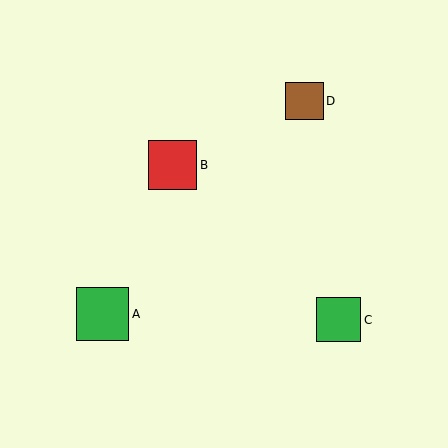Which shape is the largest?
The green square (labeled A) is the largest.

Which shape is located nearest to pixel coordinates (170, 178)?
The red square (labeled B) at (173, 165) is nearest to that location.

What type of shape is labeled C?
Shape C is a green square.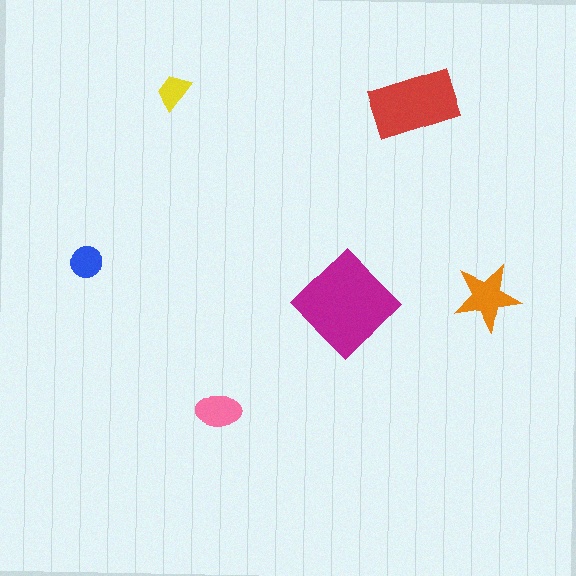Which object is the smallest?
The yellow trapezoid.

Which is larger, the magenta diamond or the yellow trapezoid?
The magenta diamond.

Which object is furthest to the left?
The blue circle is leftmost.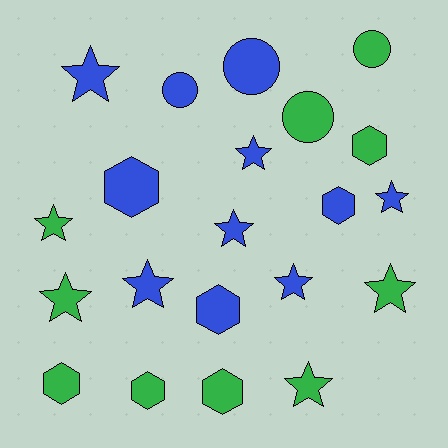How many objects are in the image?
There are 21 objects.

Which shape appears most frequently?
Star, with 10 objects.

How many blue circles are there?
There are 2 blue circles.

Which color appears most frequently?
Blue, with 11 objects.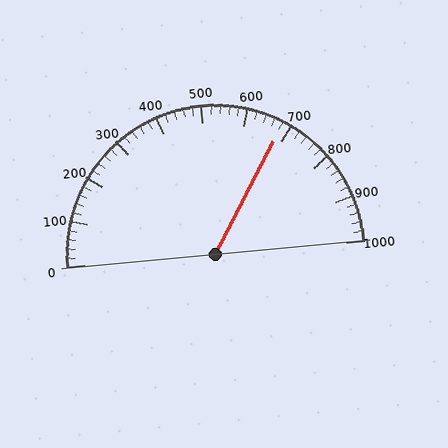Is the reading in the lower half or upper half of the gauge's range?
The reading is in the upper half of the range (0 to 1000).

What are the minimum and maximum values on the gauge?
The gauge ranges from 0 to 1000.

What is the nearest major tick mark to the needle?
The nearest major tick mark is 700.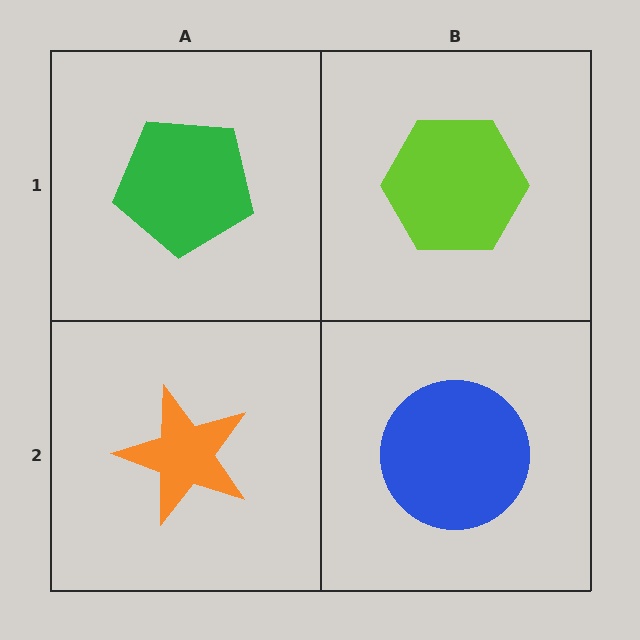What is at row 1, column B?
A lime hexagon.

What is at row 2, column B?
A blue circle.